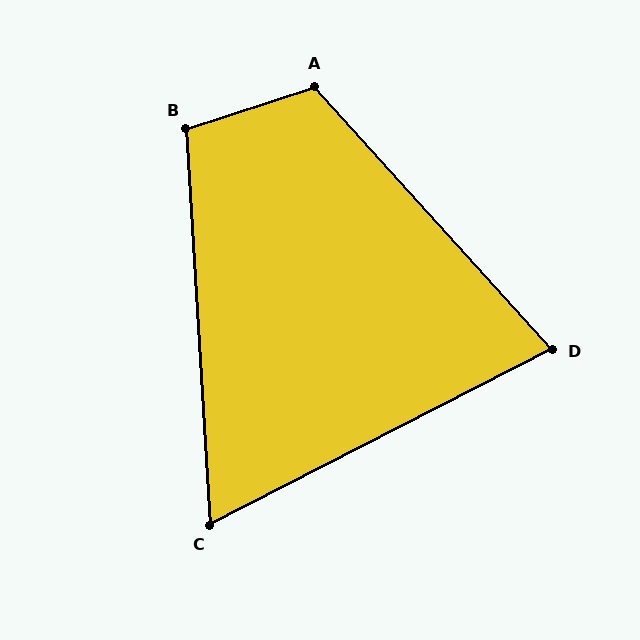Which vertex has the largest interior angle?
A, at approximately 114 degrees.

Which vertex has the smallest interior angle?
C, at approximately 66 degrees.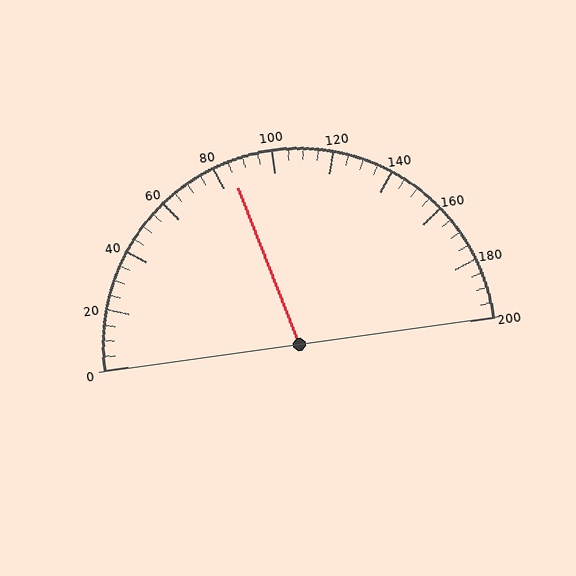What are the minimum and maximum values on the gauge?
The gauge ranges from 0 to 200.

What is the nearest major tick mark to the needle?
The nearest major tick mark is 80.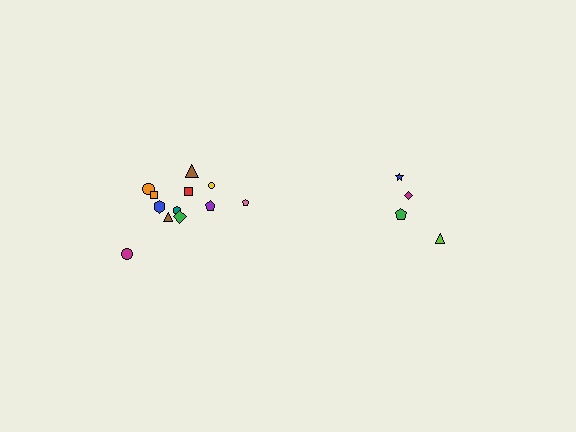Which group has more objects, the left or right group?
The left group.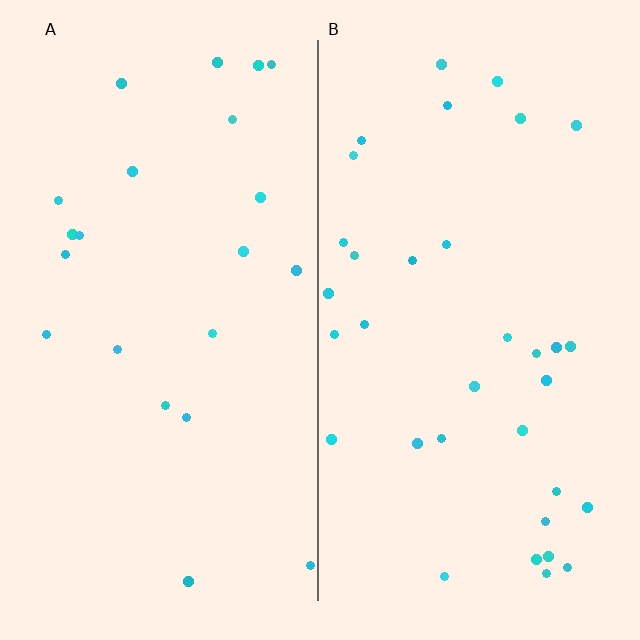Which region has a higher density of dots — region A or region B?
B (the right).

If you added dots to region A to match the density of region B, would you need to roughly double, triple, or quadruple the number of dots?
Approximately double.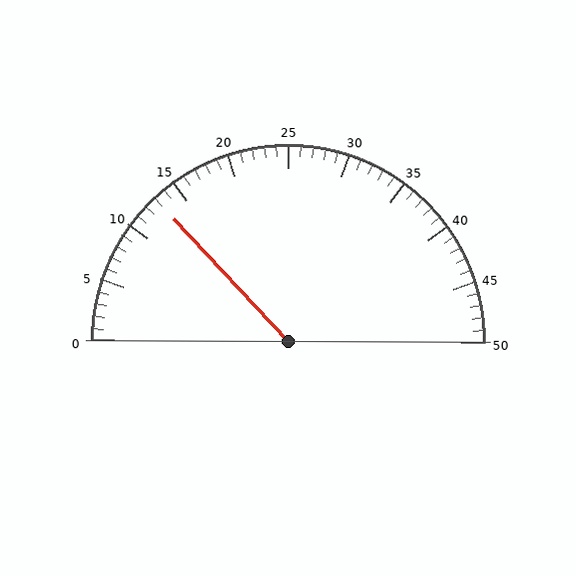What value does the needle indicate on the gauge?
The needle indicates approximately 13.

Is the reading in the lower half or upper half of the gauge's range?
The reading is in the lower half of the range (0 to 50).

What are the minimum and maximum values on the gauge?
The gauge ranges from 0 to 50.